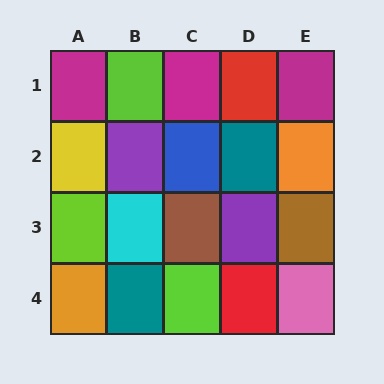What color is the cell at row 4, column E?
Pink.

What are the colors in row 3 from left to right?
Lime, cyan, brown, purple, brown.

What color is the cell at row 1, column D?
Red.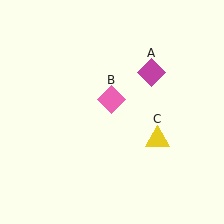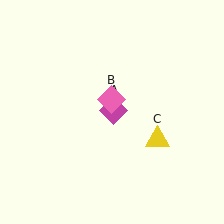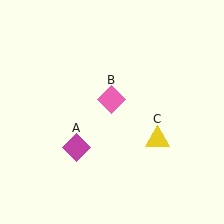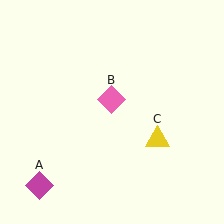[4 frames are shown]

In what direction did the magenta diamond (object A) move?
The magenta diamond (object A) moved down and to the left.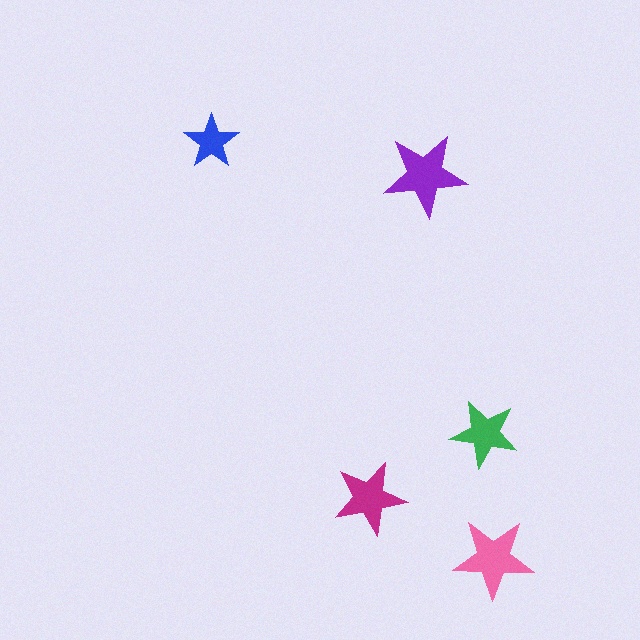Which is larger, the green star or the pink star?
The pink one.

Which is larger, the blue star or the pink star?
The pink one.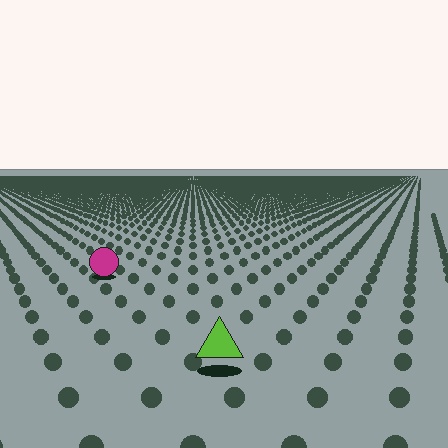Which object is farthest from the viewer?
The magenta circle is farthest from the viewer. It appears smaller and the ground texture around it is denser.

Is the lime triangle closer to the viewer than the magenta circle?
Yes. The lime triangle is closer — you can tell from the texture gradient: the ground texture is coarser near it.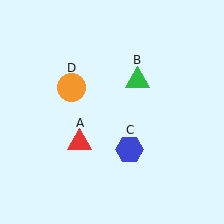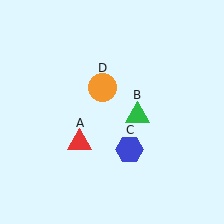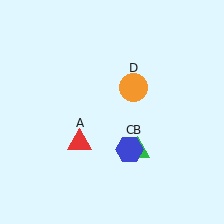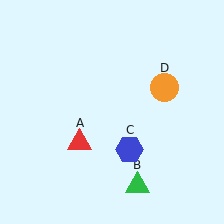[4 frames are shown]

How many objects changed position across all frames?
2 objects changed position: green triangle (object B), orange circle (object D).